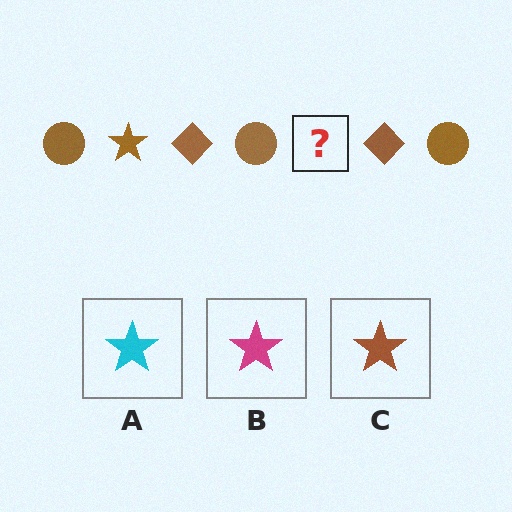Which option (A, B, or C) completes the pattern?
C.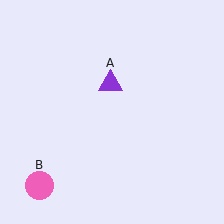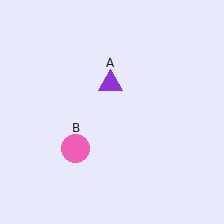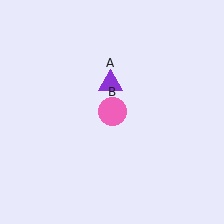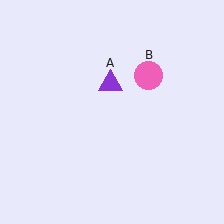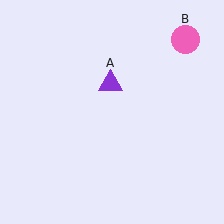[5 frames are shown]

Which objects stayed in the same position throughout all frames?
Purple triangle (object A) remained stationary.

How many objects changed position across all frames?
1 object changed position: pink circle (object B).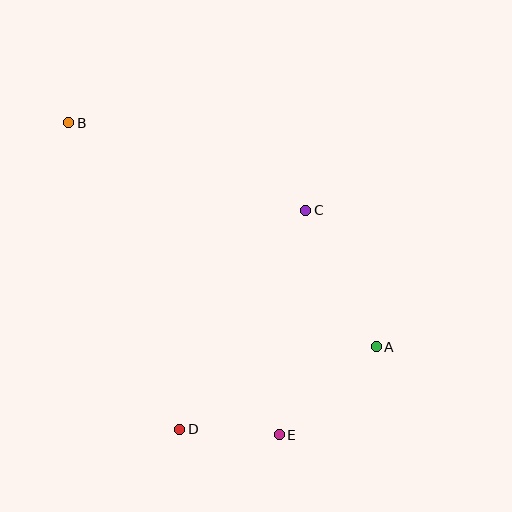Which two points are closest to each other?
Points D and E are closest to each other.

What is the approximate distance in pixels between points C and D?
The distance between C and D is approximately 253 pixels.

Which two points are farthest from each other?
Points A and B are farthest from each other.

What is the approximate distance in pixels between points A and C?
The distance between A and C is approximately 154 pixels.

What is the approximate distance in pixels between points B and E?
The distance between B and E is approximately 376 pixels.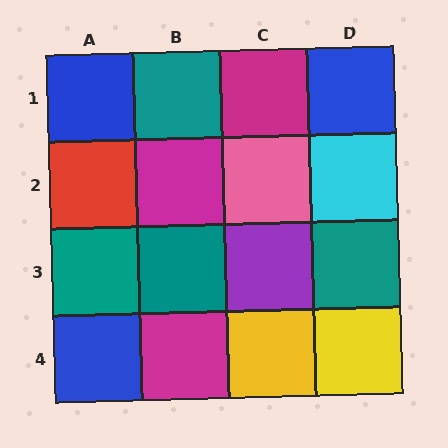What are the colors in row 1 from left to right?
Blue, teal, magenta, blue.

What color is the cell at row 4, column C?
Yellow.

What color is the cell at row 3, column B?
Teal.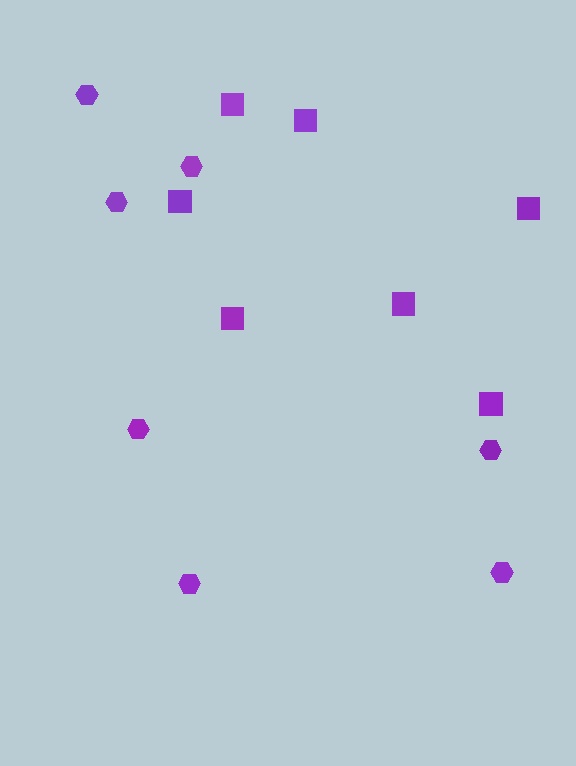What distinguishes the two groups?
There are 2 groups: one group of squares (7) and one group of hexagons (7).